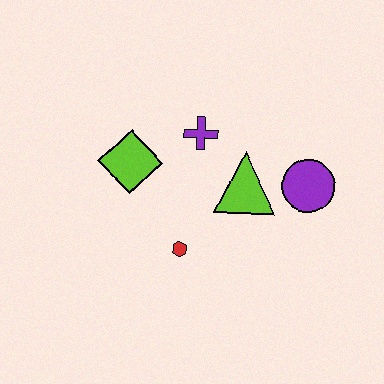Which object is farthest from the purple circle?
The lime diamond is farthest from the purple circle.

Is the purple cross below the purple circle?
No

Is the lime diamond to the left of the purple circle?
Yes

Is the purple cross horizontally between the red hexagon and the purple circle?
Yes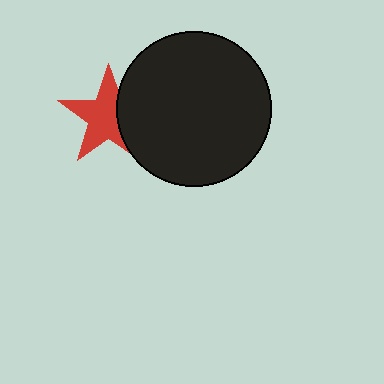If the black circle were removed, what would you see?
You would see the complete red star.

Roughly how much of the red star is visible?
Most of it is visible (roughly 68%).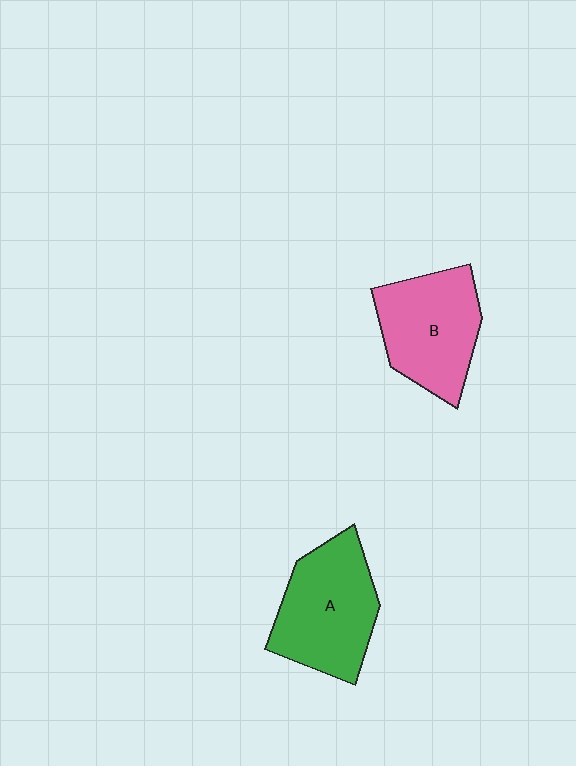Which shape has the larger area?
Shape A (green).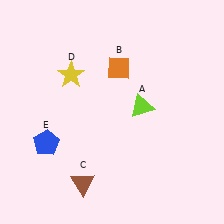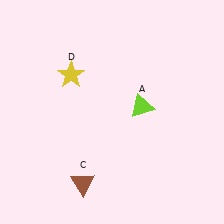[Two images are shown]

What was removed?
The orange diamond (B), the blue pentagon (E) were removed in Image 2.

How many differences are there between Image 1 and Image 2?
There are 2 differences between the two images.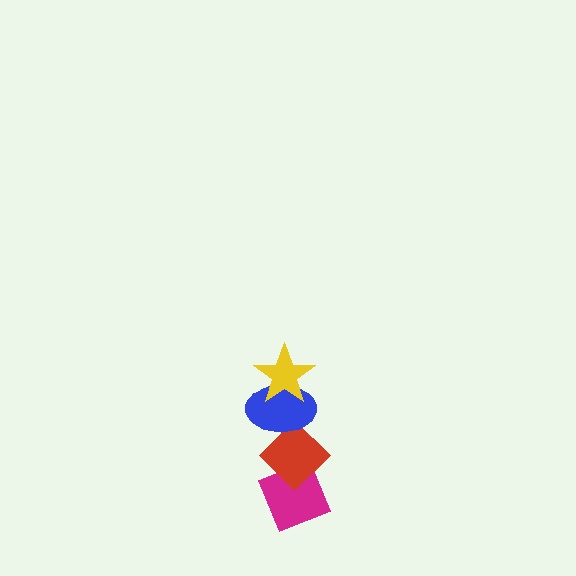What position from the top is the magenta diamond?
The magenta diamond is 4th from the top.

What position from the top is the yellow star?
The yellow star is 1st from the top.